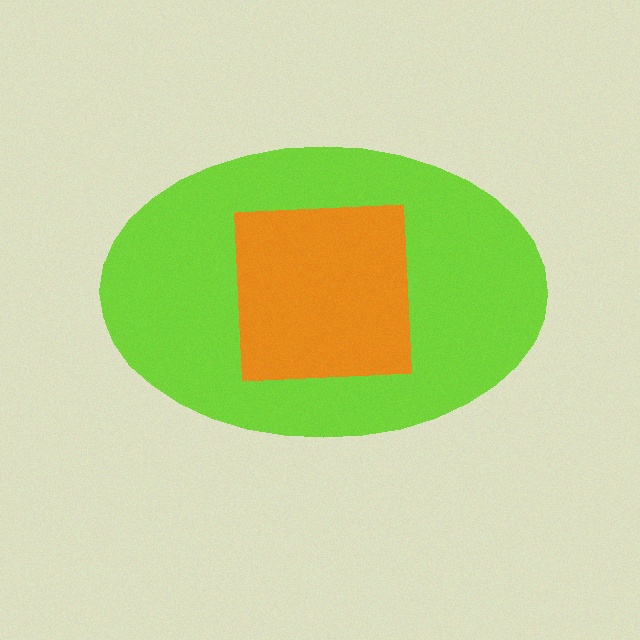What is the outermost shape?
The lime ellipse.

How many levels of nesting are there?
2.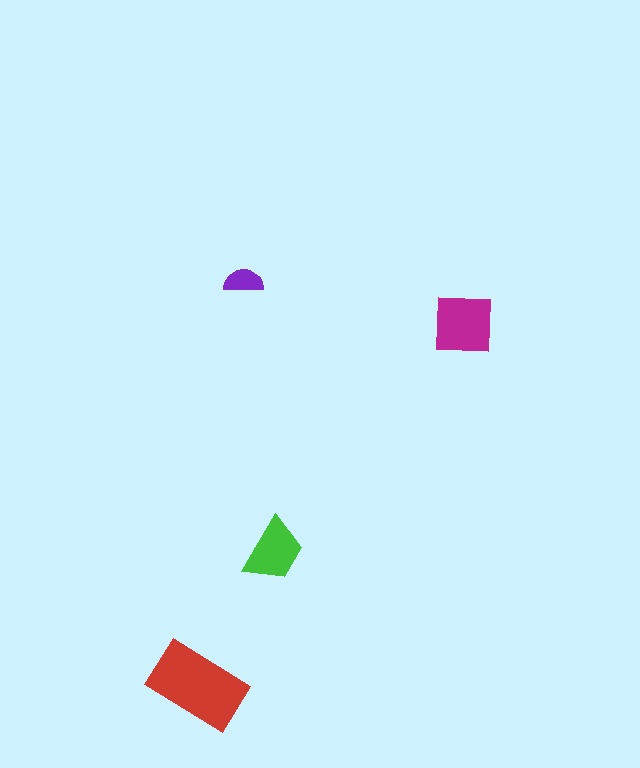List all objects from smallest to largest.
The purple semicircle, the green trapezoid, the magenta square, the red rectangle.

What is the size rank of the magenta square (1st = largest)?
2nd.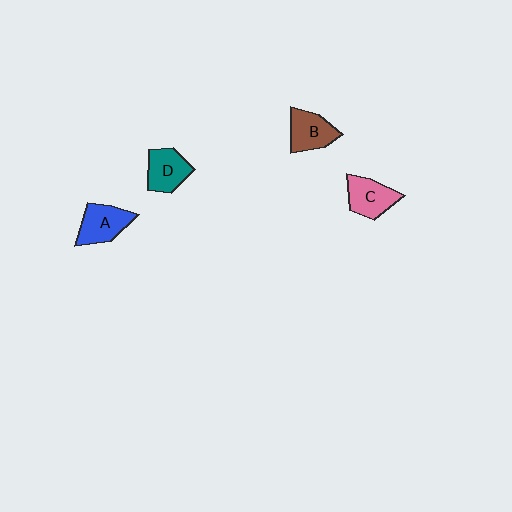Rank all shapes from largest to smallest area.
From largest to smallest: A (blue), B (brown), C (pink), D (teal).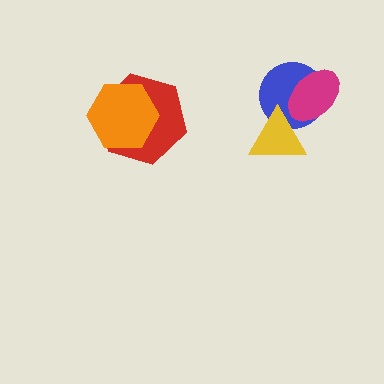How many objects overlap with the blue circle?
2 objects overlap with the blue circle.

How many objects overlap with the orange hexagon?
1 object overlaps with the orange hexagon.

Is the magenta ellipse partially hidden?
Yes, it is partially covered by another shape.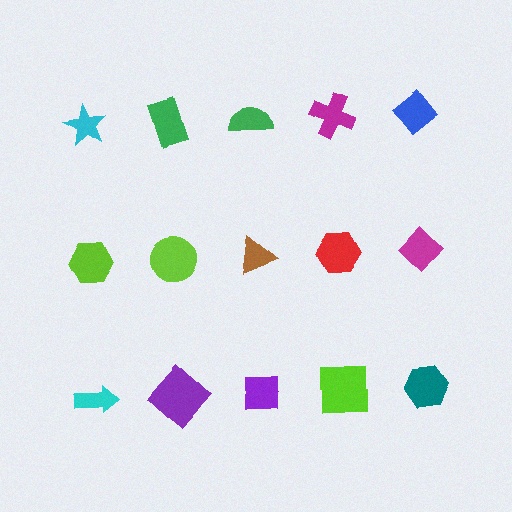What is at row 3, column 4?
A lime square.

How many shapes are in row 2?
5 shapes.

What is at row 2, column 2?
A lime circle.